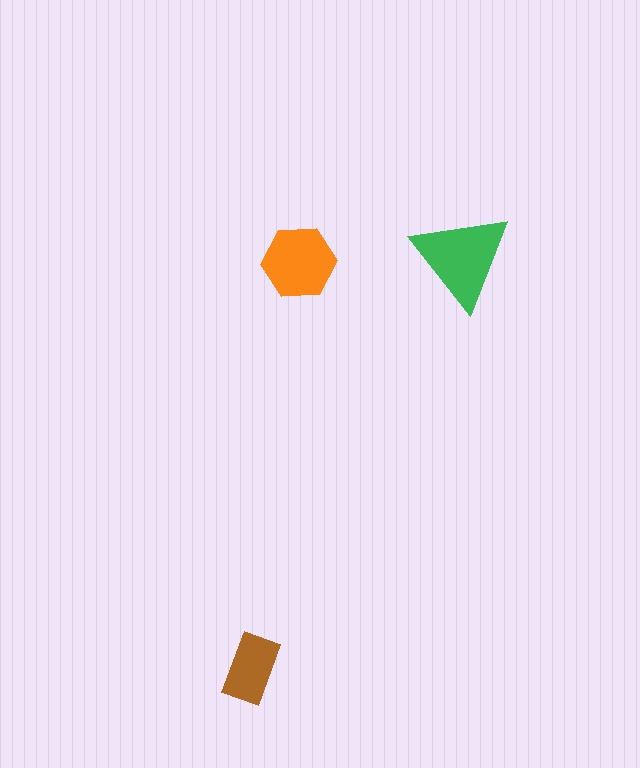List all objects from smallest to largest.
The brown rectangle, the orange hexagon, the green triangle.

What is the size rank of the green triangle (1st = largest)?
1st.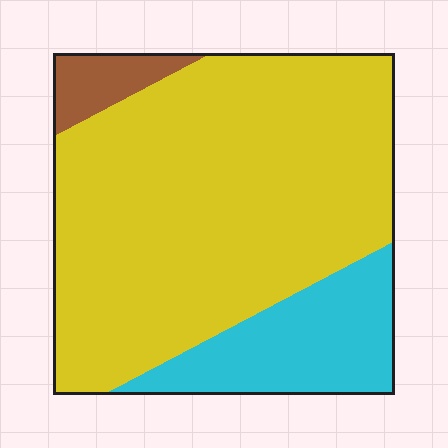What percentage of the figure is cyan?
Cyan covers 19% of the figure.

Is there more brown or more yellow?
Yellow.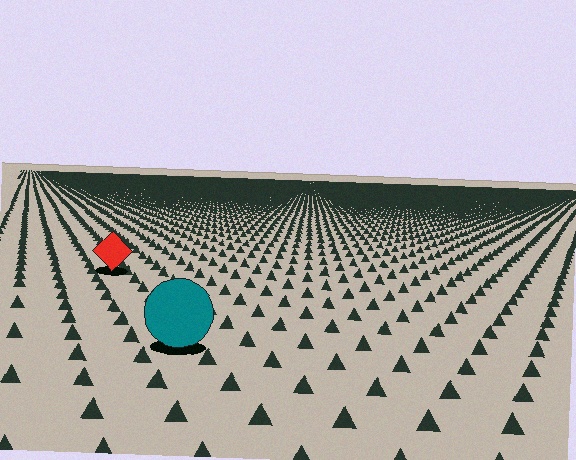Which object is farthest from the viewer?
The red diamond is farthest from the viewer. It appears smaller and the ground texture around it is denser.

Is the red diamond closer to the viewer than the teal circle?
No. The teal circle is closer — you can tell from the texture gradient: the ground texture is coarser near it.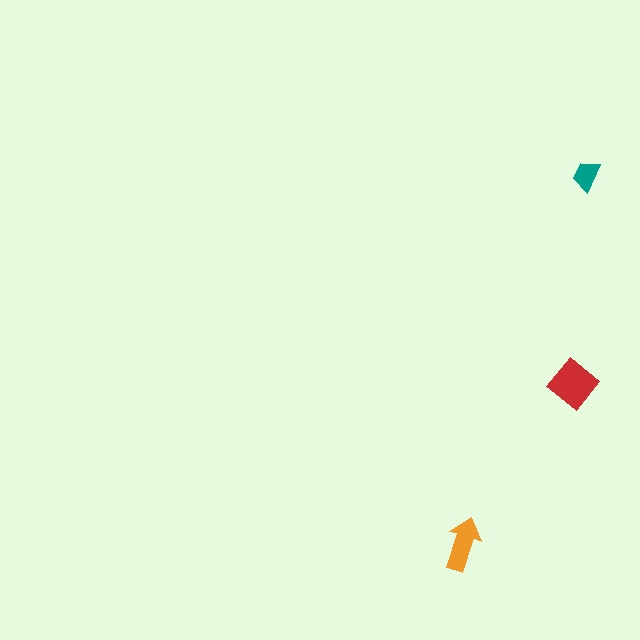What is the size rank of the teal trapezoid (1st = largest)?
3rd.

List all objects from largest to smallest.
The red diamond, the orange arrow, the teal trapezoid.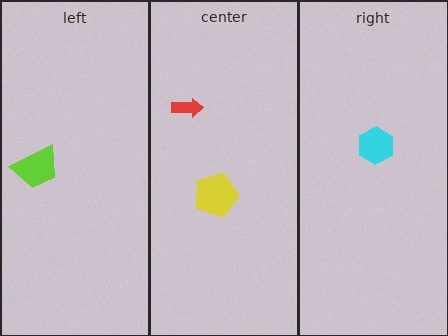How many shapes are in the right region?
1.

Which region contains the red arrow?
The center region.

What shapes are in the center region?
The yellow pentagon, the red arrow.